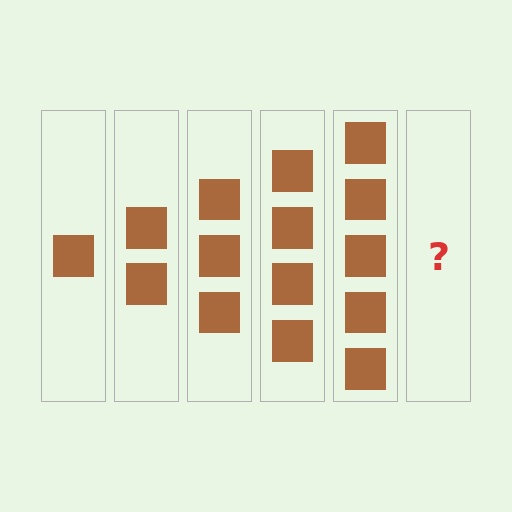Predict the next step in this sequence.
The next step is 6 squares.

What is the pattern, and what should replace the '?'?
The pattern is that each step adds one more square. The '?' should be 6 squares.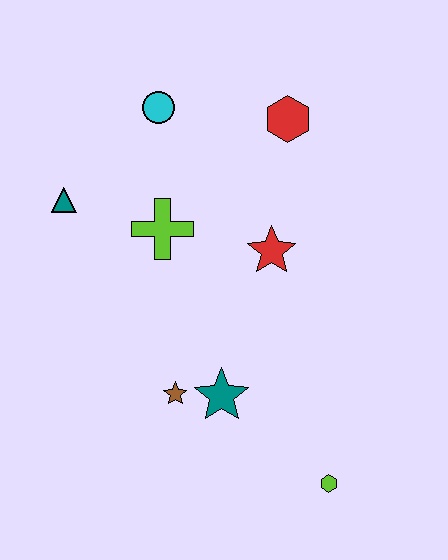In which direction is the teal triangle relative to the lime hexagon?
The teal triangle is above the lime hexagon.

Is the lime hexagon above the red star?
No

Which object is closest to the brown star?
The teal star is closest to the brown star.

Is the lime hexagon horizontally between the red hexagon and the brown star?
No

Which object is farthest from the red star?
The lime hexagon is farthest from the red star.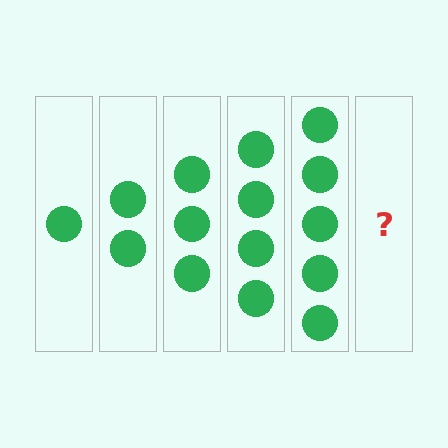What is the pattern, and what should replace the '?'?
The pattern is that each step adds one more circle. The '?' should be 6 circles.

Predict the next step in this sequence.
The next step is 6 circles.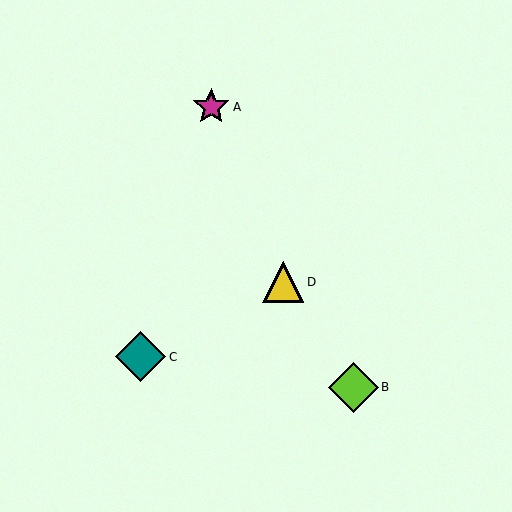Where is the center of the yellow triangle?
The center of the yellow triangle is at (283, 282).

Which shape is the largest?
The teal diamond (labeled C) is the largest.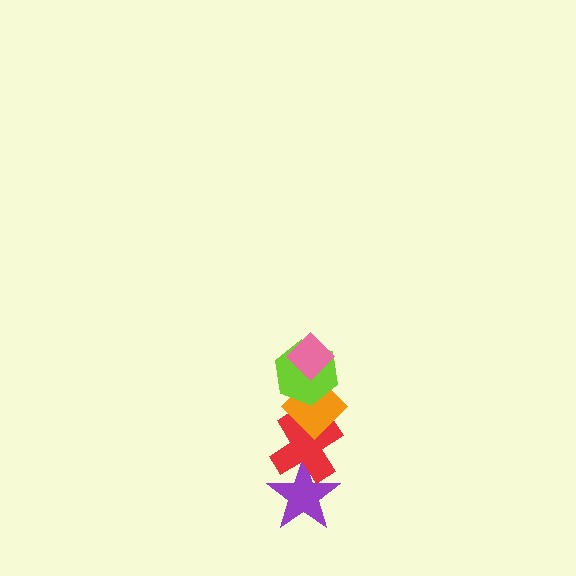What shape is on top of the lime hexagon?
The pink diamond is on top of the lime hexagon.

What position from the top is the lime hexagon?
The lime hexagon is 2nd from the top.